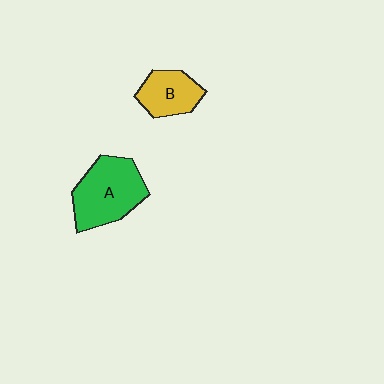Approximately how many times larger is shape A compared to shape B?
Approximately 1.6 times.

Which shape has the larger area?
Shape A (green).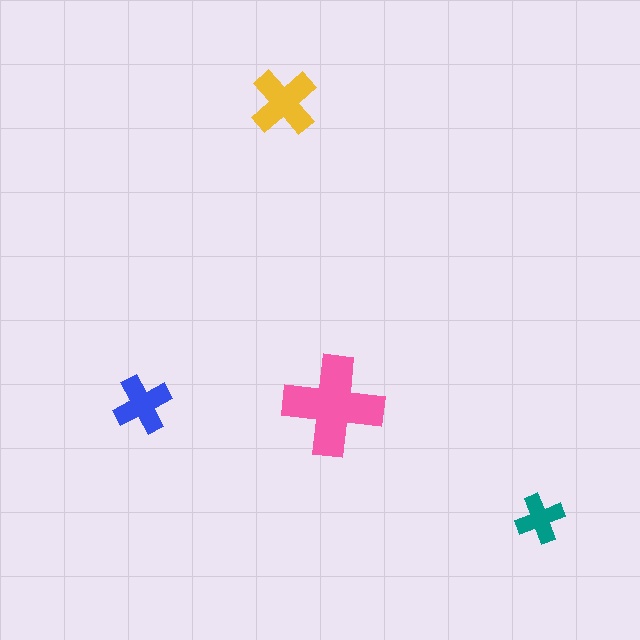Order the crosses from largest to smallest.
the pink one, the yellow one, the blue one, the teal one.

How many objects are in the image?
There are 4 objects in the image.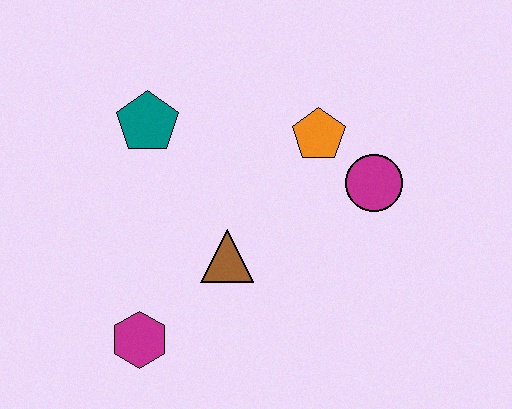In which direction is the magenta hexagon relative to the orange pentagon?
The magenta hexagon is below the orange pentagon.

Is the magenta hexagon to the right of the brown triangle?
No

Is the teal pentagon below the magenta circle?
No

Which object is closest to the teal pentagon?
The brown triangle is closest to the teal pentagon.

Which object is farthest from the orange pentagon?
The magenta hexagon is farthest from the orange pentagon.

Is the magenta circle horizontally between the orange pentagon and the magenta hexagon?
No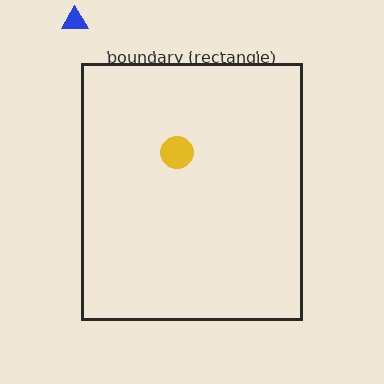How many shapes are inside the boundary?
1 inside, 1 outside.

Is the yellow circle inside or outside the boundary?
Inside.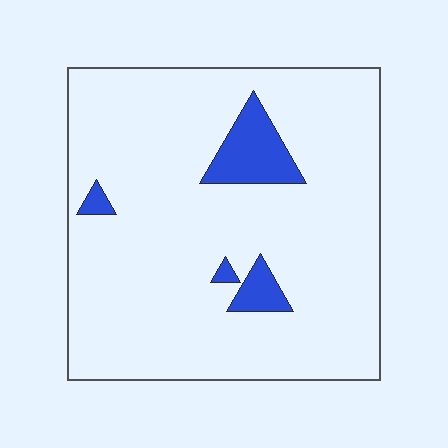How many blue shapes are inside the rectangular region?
4.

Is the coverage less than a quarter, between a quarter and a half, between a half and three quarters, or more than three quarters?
Less than a quarter.